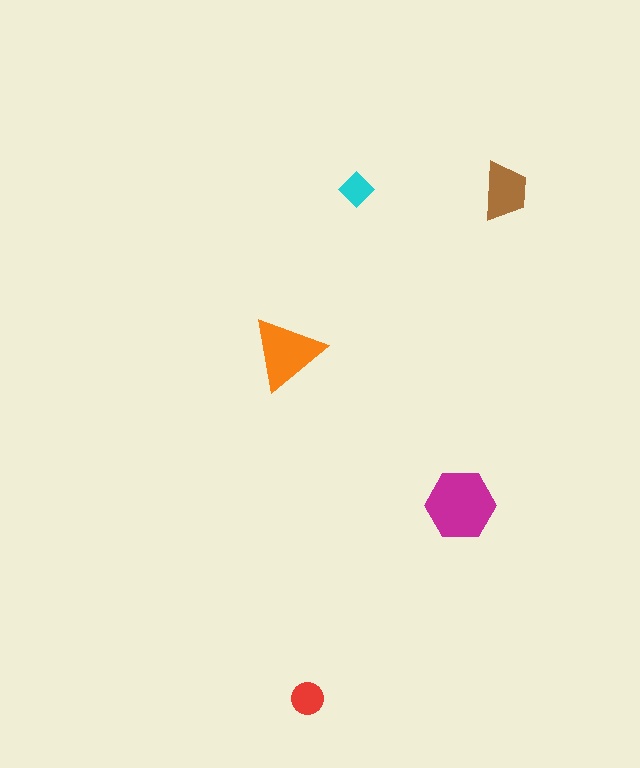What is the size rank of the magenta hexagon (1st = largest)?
1st.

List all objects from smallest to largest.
The cyan diamond, the red circle, the brown trapezoid, the orange triangle, the magenta hexagon.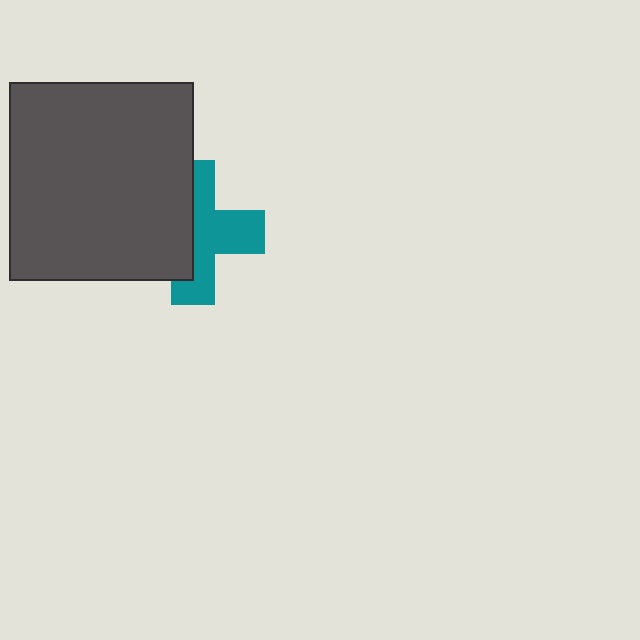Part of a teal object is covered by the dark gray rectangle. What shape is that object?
It is a cross.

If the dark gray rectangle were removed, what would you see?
You would see the complete teal cross.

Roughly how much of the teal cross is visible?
About half of it is visible (roughly 55%).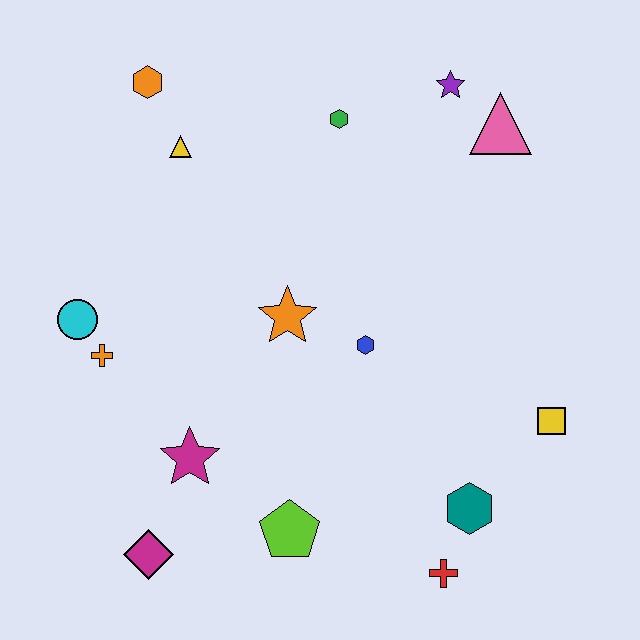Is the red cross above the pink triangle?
No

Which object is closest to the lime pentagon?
The magenta star is closest to the lime pentagon.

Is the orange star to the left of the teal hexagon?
Yes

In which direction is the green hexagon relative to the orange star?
The green hexagon is above the orange star.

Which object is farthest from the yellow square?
The orange hexagon is farthest from the yellow square.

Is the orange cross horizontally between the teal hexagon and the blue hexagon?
No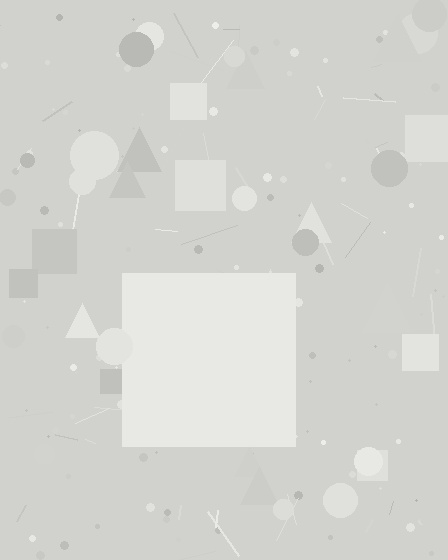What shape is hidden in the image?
A square is hidden in the image.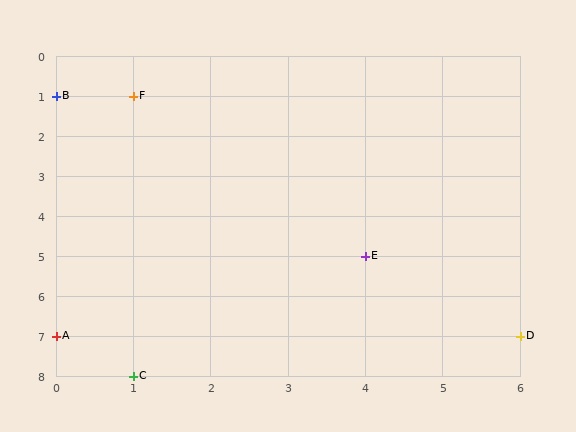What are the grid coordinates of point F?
Point F is at grid coordinates (1, 1).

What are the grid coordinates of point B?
Point B is at grid coordinates (0, 1).